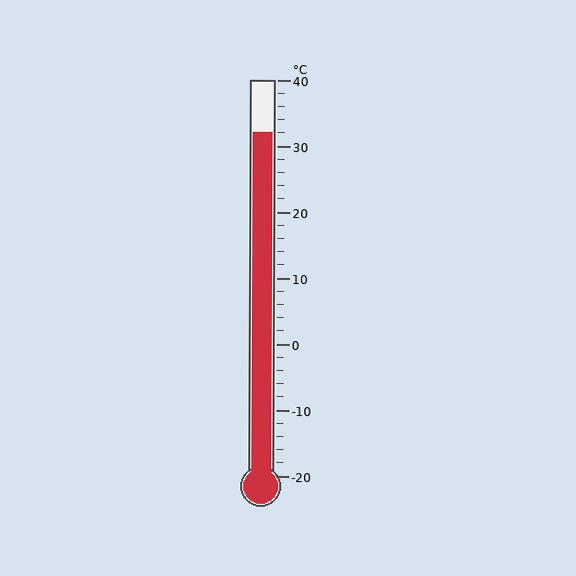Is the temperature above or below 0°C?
The temperature is above 0°C.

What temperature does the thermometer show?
The thermometer shows approximately 32°C.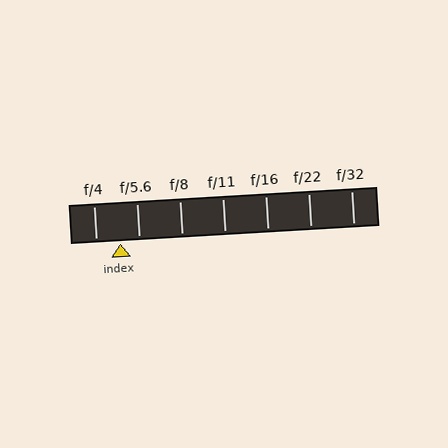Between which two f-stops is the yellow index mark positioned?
The index mark is between f/4 and f/5.6.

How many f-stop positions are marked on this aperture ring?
There are 7 f-stop positions marked.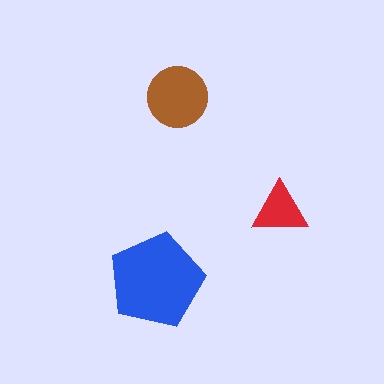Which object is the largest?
The blue pentagon.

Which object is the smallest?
The red triangle.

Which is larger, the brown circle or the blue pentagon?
The blue pentagon.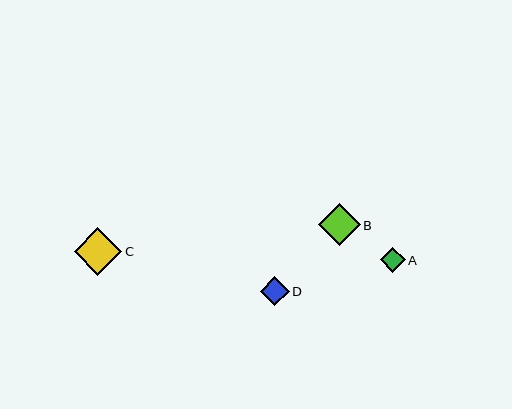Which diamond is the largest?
Diamond C is the largest with a size of approximately 48 pixels.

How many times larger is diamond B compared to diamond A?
Diamond B is approximately 1.7 times the size of diamond A.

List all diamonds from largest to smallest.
From largest to smallest: C, B, D, A.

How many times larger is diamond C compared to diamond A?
Diamond C is approximately 1.9 times the size of diamond A.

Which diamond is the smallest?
Diamond A is the smallest with a size of approximately 25 pixels.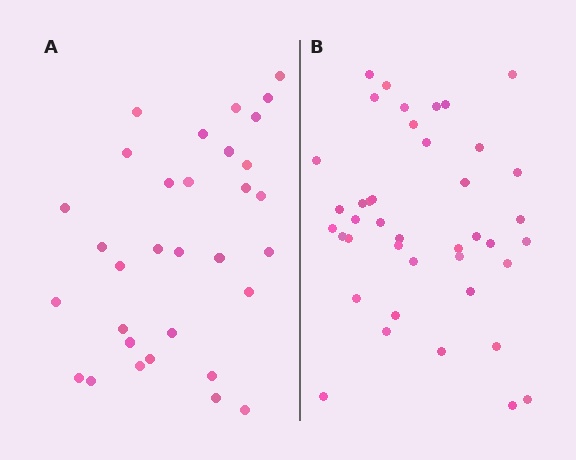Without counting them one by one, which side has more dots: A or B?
Region B (the right region) has more dots.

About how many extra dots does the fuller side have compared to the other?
Region B has roughly 8 or so more dots than region A.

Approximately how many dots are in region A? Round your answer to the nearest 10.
About 30 dots. (The exact count is 32, which rounds to 30.)